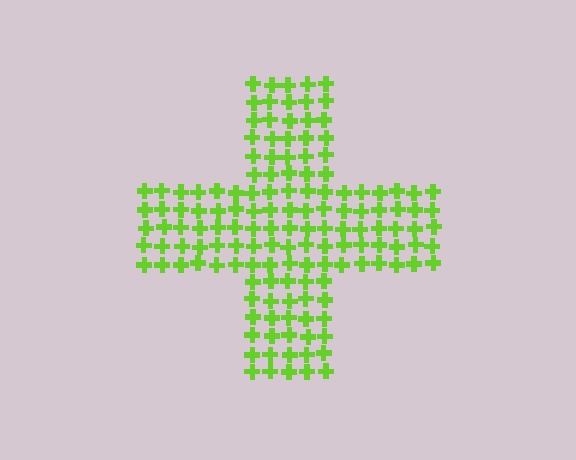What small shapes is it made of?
It is made of small crosses.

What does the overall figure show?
The overall figure shows a cross.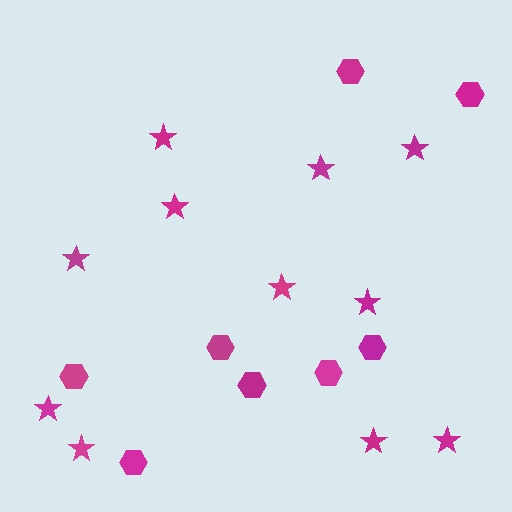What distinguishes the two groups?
There are 2 groups: one group of stars (11) and one group of hexagons (8).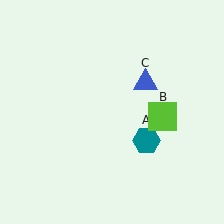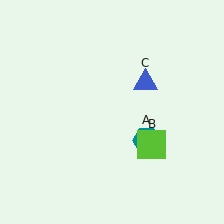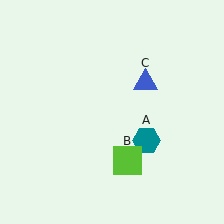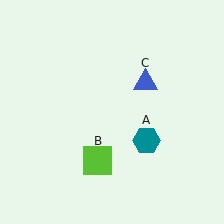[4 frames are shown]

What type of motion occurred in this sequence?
The lime square (object B) rotated clockwise around the center of the scene.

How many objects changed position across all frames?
1 object changed position: lime square (object B).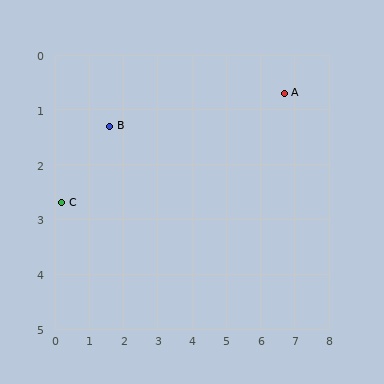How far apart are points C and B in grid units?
Points C and B are about 2.0 grid units apart.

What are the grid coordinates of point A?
Point A is at approximately (6.7, 0.7).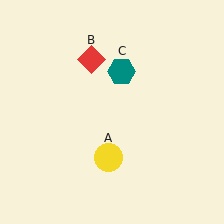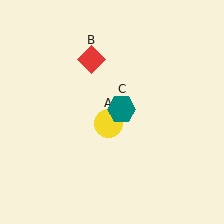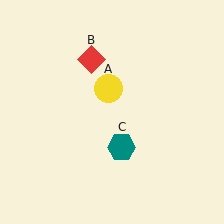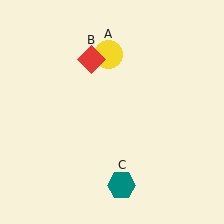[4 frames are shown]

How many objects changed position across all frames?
2 objects changed position: yellow circle (object A), teal hexagon (object C).